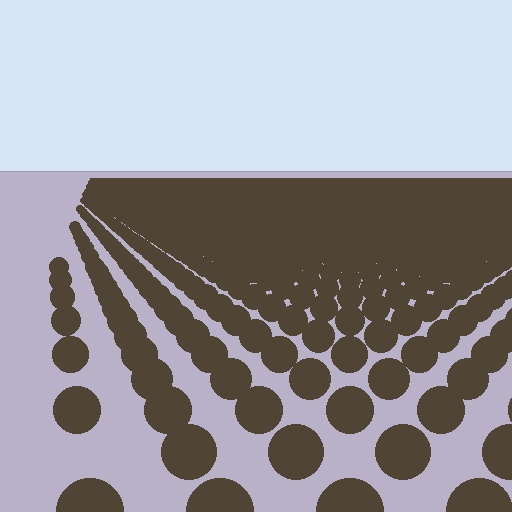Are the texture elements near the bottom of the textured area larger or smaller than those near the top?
Larger. Near the bottom, elements are closer to the viewer and appear at a bigger on-screen size.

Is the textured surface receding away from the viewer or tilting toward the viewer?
The surface is receding away from the viewer. Texture elements get smaller and denser toward the top.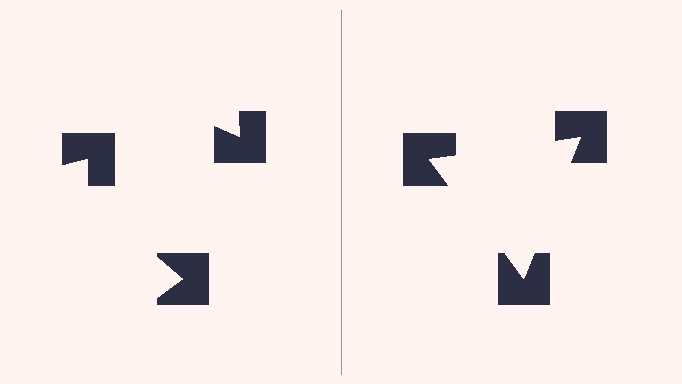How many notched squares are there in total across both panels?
6 — 3 on each side.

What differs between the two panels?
The notched squares are positioned identically on both sides; only the wedge orientations differ. On the right they align to a triangle; on the left they are misaligned.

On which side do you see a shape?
An illusory triangle appears on the right side. On the left side the wedge cuts are rotated, so no coherent shape forms.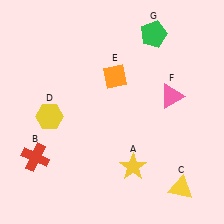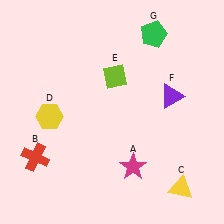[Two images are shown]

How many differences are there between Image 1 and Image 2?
There are 3 differences between the two images.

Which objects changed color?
A changed from yellow to magenta. E changed from orange to lime. F changed from pink to purple.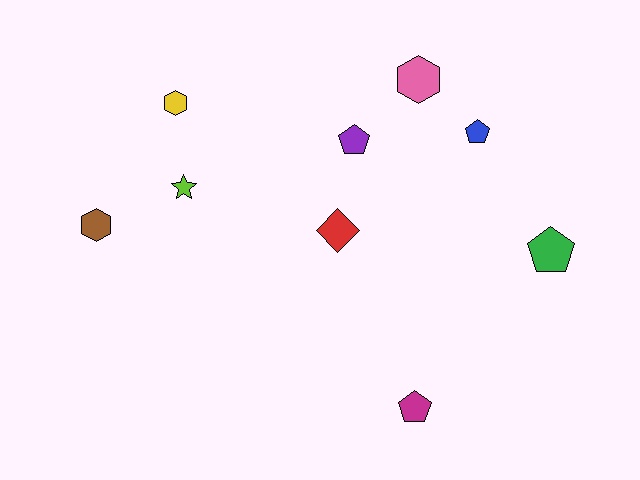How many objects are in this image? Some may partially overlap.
There are 9 objects.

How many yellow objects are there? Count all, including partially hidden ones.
There is 1 yellow object.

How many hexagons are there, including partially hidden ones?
There are 3 hexagons.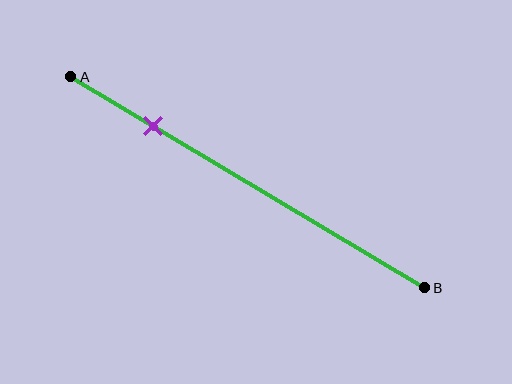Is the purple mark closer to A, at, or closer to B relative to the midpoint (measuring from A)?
The purple mark is closer to point A than the midpoint of segment AB.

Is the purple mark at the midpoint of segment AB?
No, the mark is at about 25% from A, not at the 50% midpoint.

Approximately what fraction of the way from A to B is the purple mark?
The purple mark is approximately 25% of the way from A to B.